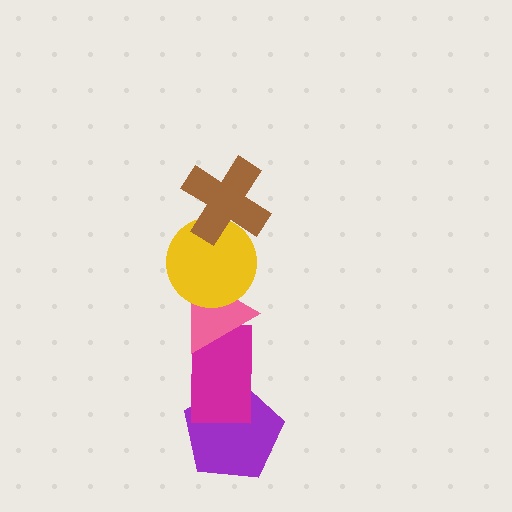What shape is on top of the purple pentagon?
The magenta rectangle is on top of the purple pentagon.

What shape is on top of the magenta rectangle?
The pink triangle is on top of the magenta rectangle.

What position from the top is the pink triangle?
The pink triangle is 3rd from the top.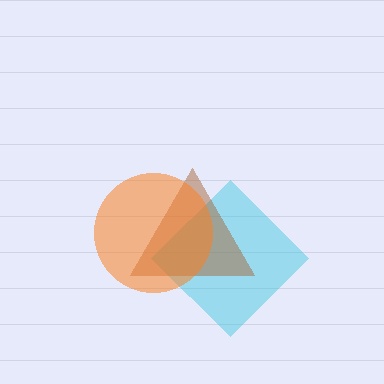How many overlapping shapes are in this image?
There are 3 overlapping shapes in the image.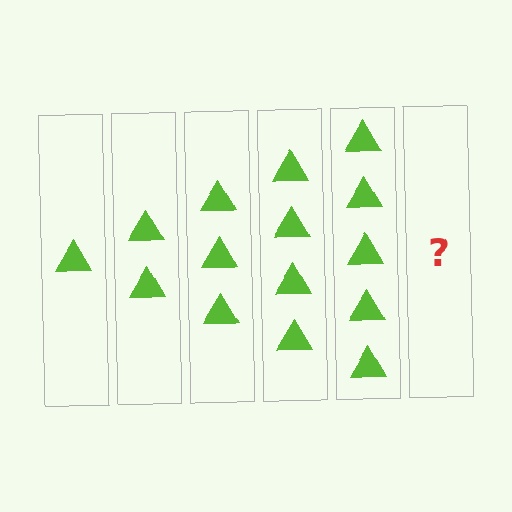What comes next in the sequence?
The next element should be 6 triangles.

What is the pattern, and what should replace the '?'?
The pattern is that each step adds one more triangle. The '?' should be 6 triangles.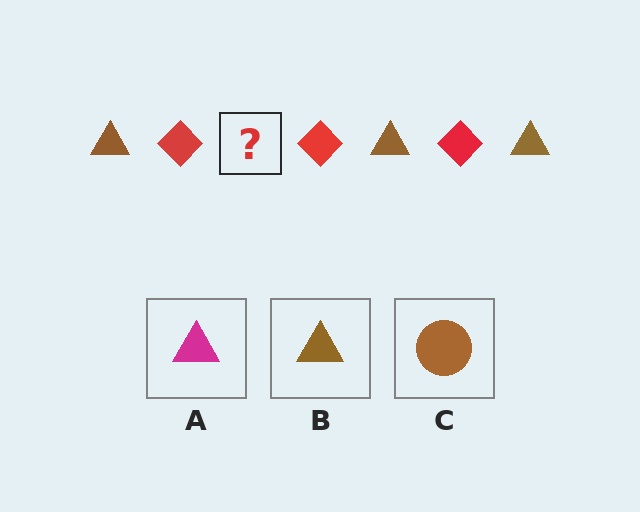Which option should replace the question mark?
Option B.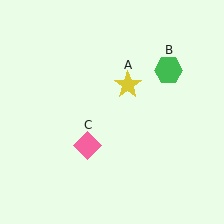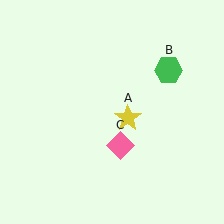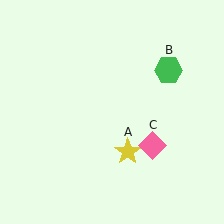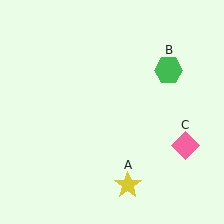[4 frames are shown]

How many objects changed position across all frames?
2 objects changed position: yellow star (object A), pink diamond (object C).